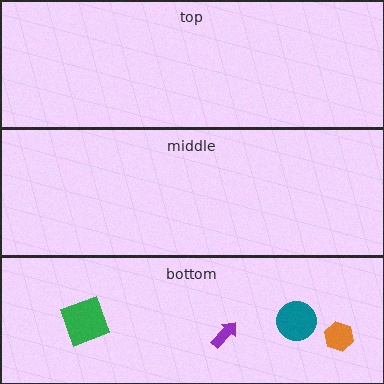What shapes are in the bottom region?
The green square, the orange hexagon, the purple arrow, the teal circle.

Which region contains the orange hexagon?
The bottom region.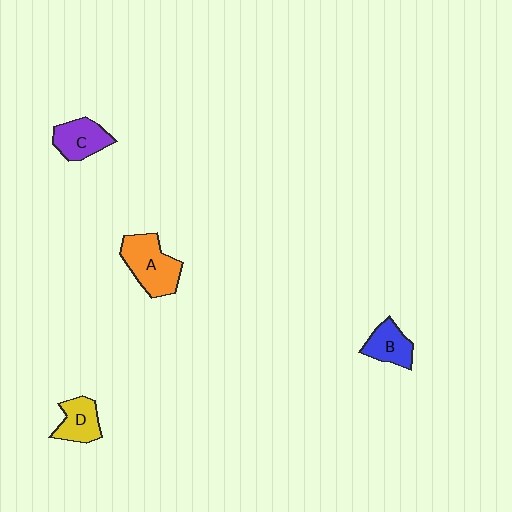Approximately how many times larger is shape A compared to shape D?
Approximately 1.6 times.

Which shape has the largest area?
Shape A (orange).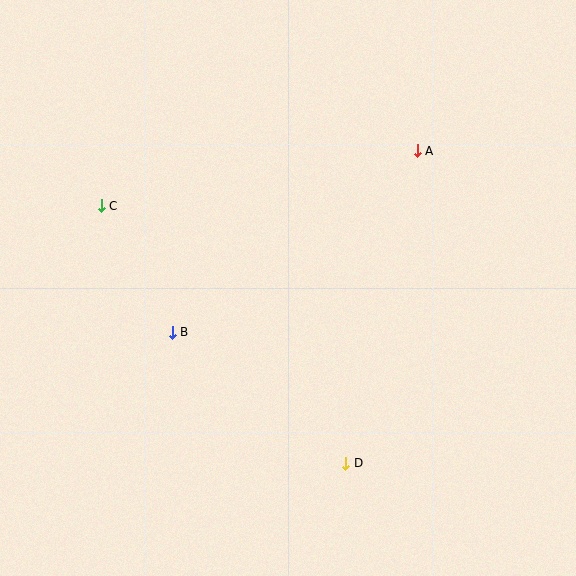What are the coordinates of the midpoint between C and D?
The midpoint between C and D is at (224, 335).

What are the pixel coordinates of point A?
Point A is at (417, 151).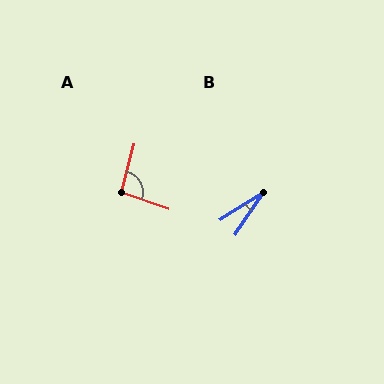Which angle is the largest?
A, at approximately 94 degrees.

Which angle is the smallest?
B, at approximately 23 degrees.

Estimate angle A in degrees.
Approximately 94 degrees.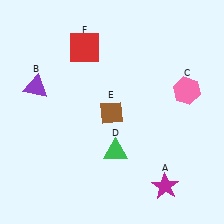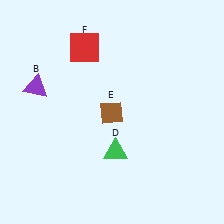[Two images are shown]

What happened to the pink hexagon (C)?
The pink hexagon (C) was removed in Image 2. It was in the top-right area of Image 1.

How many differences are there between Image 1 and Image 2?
There are 2 differences between the two images.